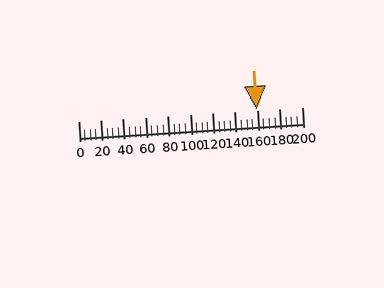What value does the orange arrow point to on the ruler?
The orange arrow points to approximately 160.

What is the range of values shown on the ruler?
The ruler shows values from 0 to 200.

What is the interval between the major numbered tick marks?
The major tick marks are spaced 20 units apart.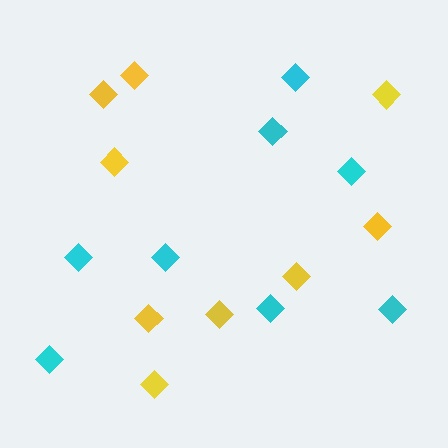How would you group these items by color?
There are 2 groups: one group of cyan diamonds (8) and one group of yellow diamonds (9).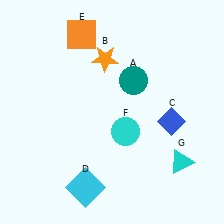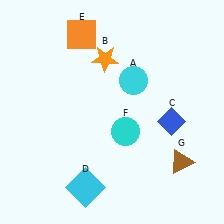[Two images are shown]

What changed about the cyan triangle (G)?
In Image 1, G is cyan. In Image 2, it changed to brown.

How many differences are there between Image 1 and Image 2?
There are 2 differences between the two images.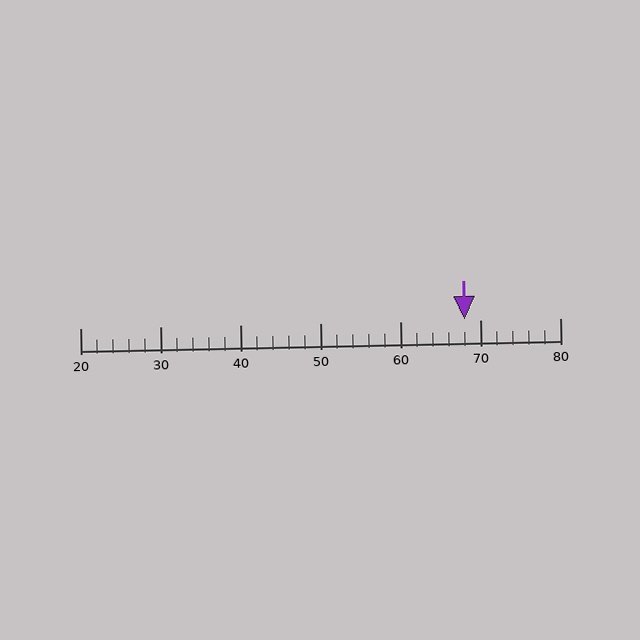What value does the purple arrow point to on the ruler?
The purple arrow points to approximately 68.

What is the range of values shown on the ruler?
The ruler shows values from 20 to 80.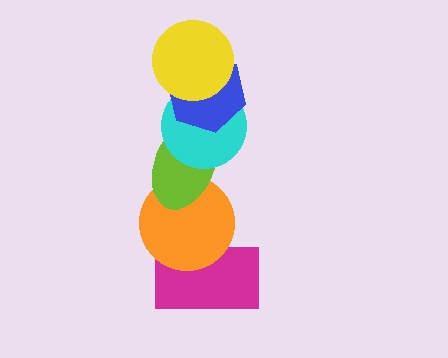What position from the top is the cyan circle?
The cyan circle is 3rd from the top.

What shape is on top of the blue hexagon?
The yellow circle is on top of the blue hexagon.